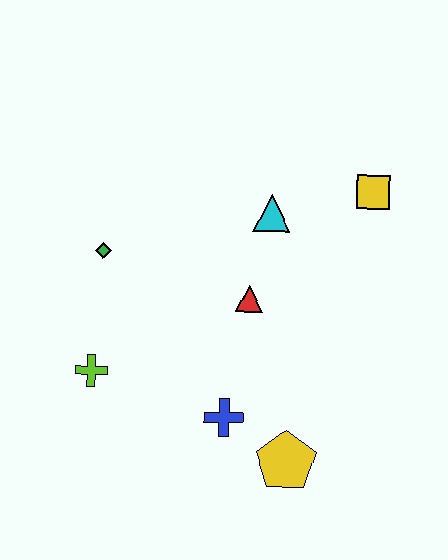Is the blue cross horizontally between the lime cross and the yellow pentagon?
Yes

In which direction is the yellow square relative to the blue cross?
The yellow square is above the blue cross.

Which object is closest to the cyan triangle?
The red triangle is closest to the cyan triangle.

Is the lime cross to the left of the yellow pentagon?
Yes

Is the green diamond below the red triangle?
No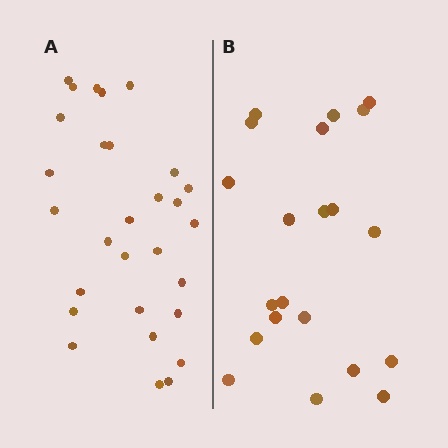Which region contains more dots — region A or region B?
Region A (the left region) has more dots.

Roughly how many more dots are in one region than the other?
Region A has roughly 8 or so more dots than region B.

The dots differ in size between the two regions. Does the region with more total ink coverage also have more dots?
No. Region B has more total ink coverage because its dots are larger, but region A actually contains more individual dots. Total area can be misleading — the number of items is what matters here.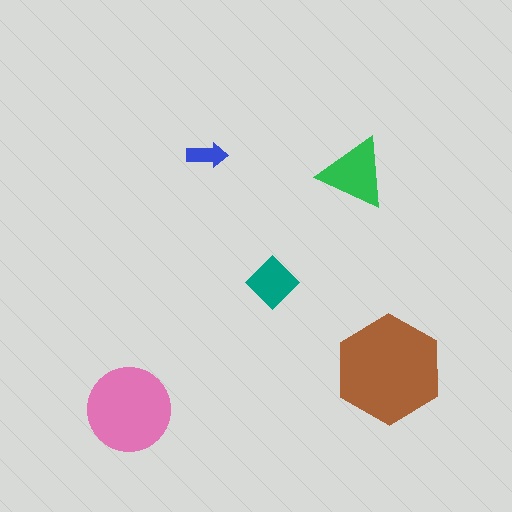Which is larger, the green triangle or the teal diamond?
The green triangle.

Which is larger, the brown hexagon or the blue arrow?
The brown hexagon.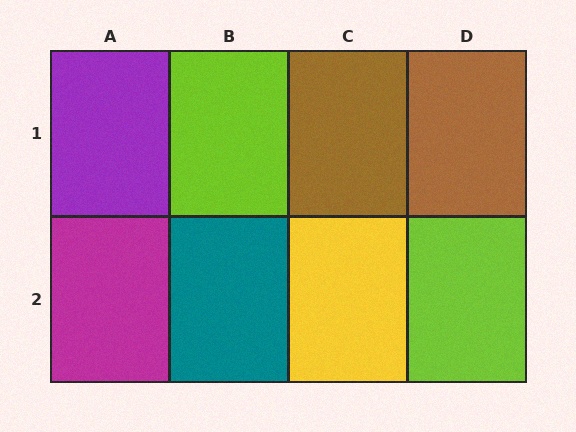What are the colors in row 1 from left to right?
Purple, lime, brown, brown.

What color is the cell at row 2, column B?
Teal.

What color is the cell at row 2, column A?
Magenta.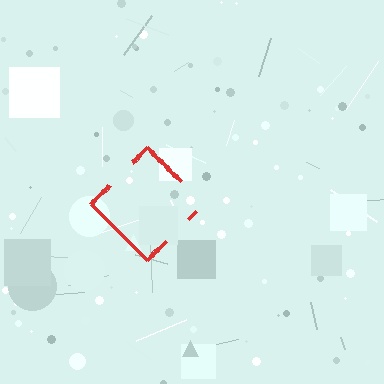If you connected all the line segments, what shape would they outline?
They would outline a diamond.